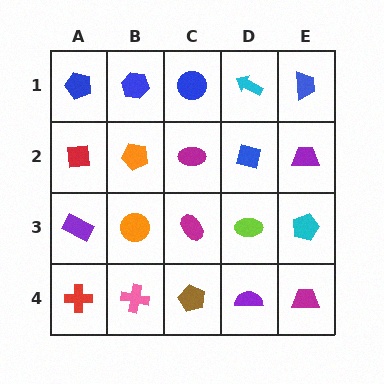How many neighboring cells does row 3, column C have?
4.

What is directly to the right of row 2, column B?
A magenta ellipse.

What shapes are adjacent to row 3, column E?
A purple trapezoid (row 2, column E), a magenta trapezoid (row 4, column E), a lime ellipse (row 3, column D).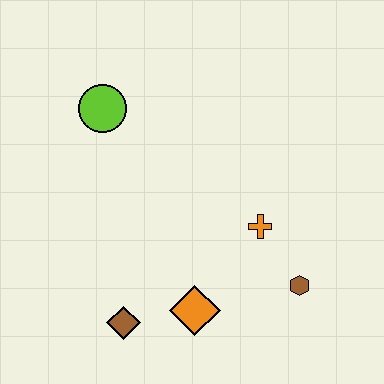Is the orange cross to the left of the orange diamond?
No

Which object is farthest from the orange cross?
The lime circle is farthest from the orange cross.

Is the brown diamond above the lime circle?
No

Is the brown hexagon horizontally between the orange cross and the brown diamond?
No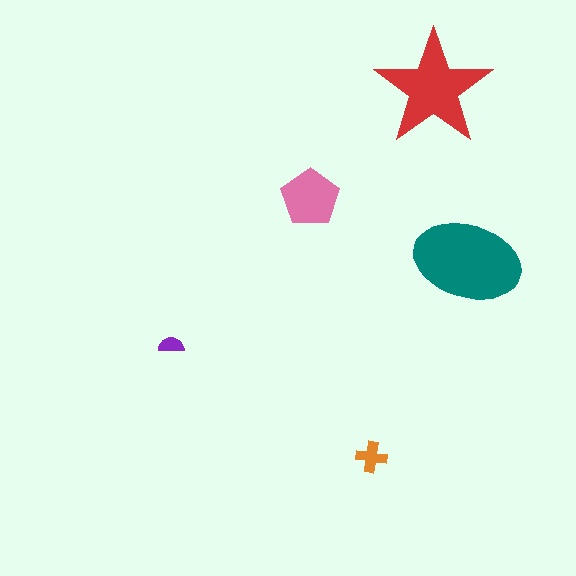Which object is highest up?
The red star is topmost.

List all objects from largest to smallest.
The teal ellipse, the red star, the pink pentagon, the orange cross, the purple semicircle.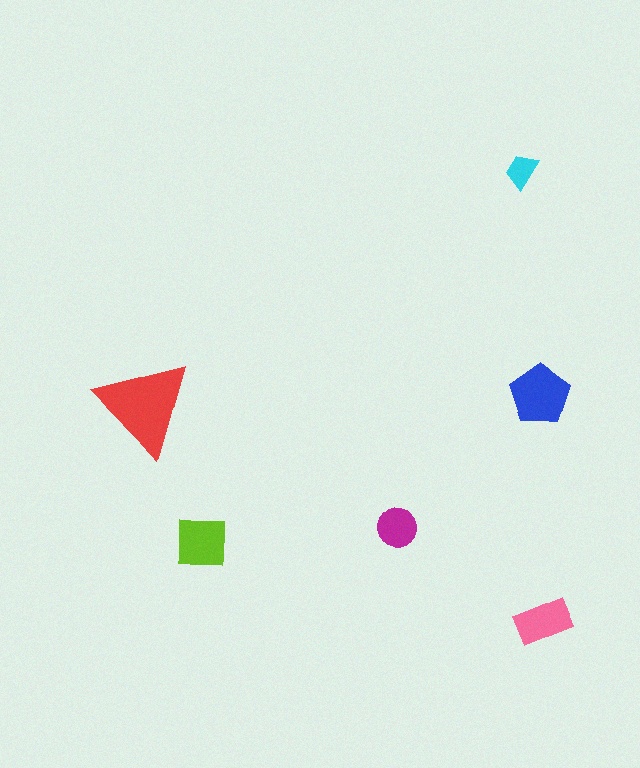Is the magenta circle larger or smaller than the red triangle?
Smaller.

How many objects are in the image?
There are 6 objects in the image.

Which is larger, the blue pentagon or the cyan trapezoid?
The blue pentagon.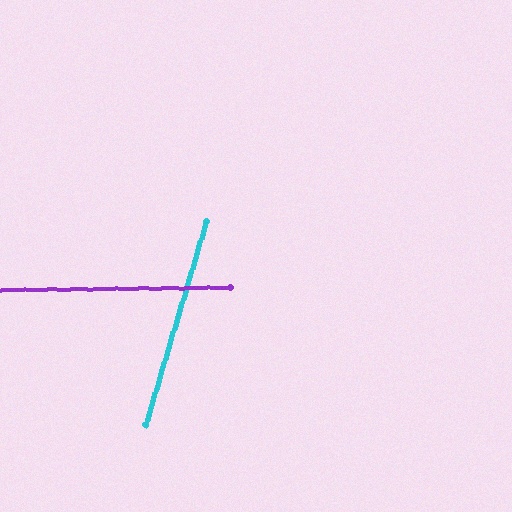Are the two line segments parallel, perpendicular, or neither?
Neither parallel nor perpendicular — they differ by about 73°.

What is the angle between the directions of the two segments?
Approximately 73 degrees.